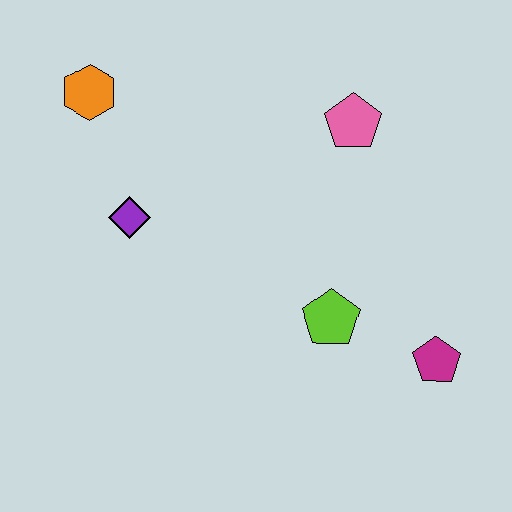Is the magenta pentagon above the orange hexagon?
No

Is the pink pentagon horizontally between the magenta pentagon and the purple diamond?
Yes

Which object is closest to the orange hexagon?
The purple diamond is closest to the orange hexagon.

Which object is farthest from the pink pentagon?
The orange hexagon is farthest from the pink pentagon.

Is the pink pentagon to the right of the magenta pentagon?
No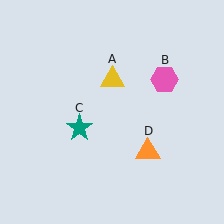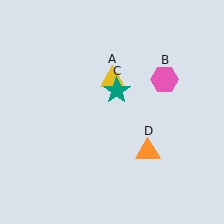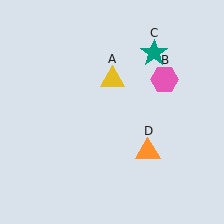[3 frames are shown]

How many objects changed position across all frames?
1 object changed position: teal star (object C).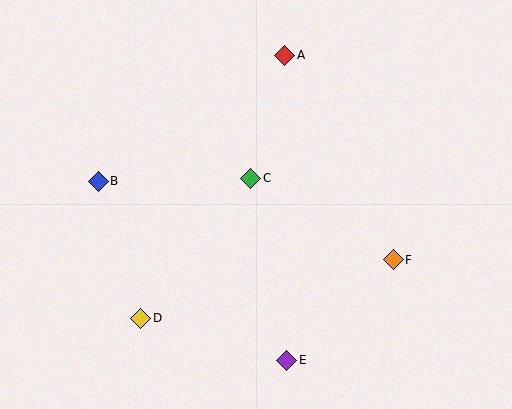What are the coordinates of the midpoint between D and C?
The midpoint between D and C is at (196, 248).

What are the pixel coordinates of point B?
Point B is at (98, 181).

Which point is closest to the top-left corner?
Point B is closest to the top-left corner.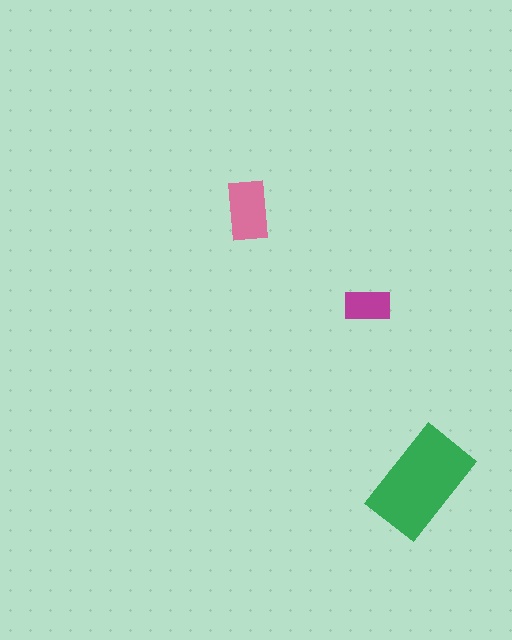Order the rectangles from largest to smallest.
the green one, the pink one, the magenta one.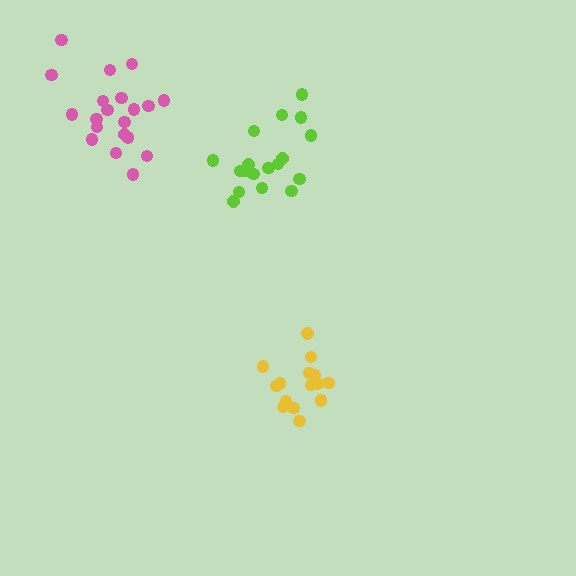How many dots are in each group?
Group 1: 15 dots, Group 2: 18 dots, Group 3: 20 dots (53 total).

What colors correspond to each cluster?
The clusters are colored: yellow, lime, pink.